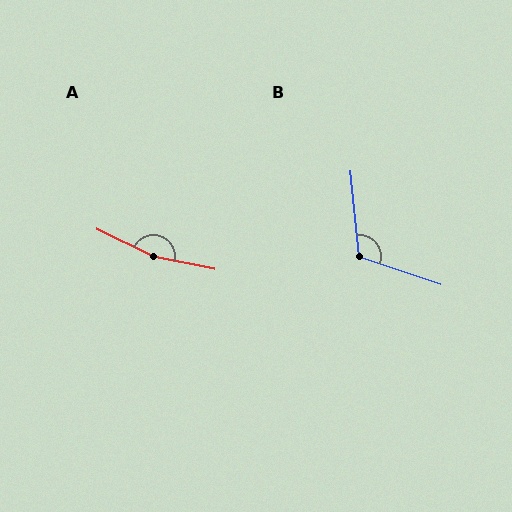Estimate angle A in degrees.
Approximately 165 degrees.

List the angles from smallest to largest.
B (115°), A (165°).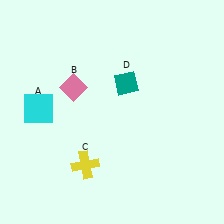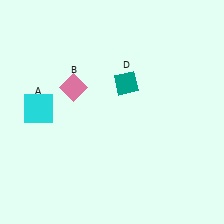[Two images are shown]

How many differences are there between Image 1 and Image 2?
There is 1 difference between the two images.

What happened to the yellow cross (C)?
The yellow cross (C) was removed in Image 2. It was in the bottom-left area of Image 1.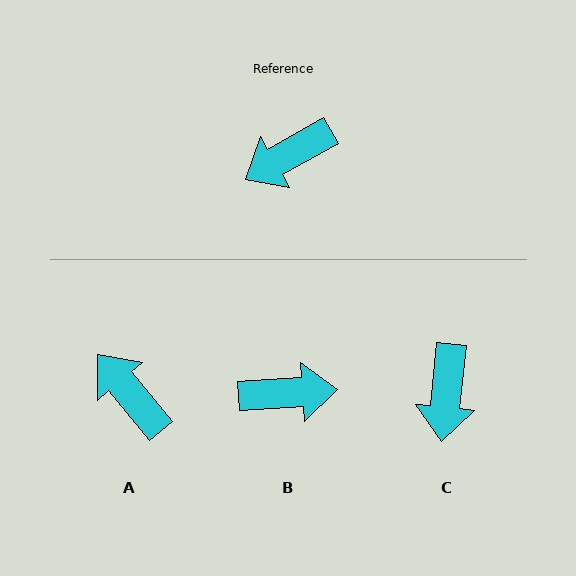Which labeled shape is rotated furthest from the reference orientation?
B, about 154 degrees away.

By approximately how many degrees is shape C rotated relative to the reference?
Approximately 55 degrees counter-clockwise.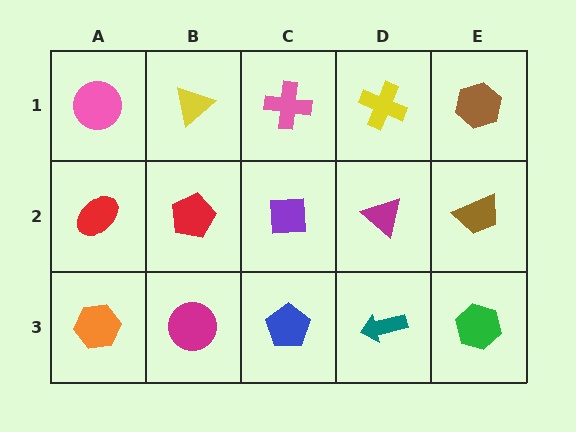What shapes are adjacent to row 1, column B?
A red pentagon (row 2, column B), a pink circle (row 1, column A), a pink cross (row 1, column C).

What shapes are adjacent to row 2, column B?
A yellow triangle (row 1, column B), a magenta circle (row 3, column B), a red ellipse (row 2, column A), a purple square (row 2, column C).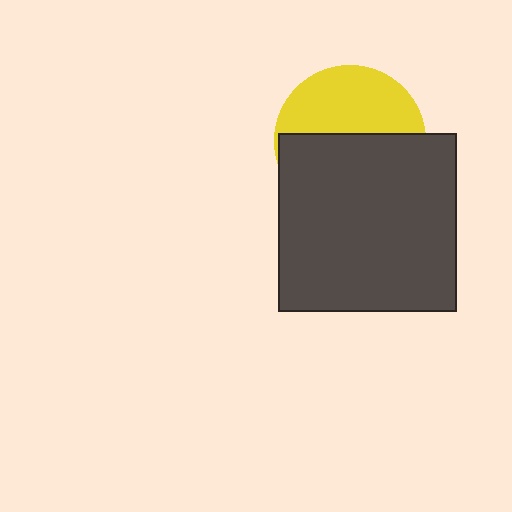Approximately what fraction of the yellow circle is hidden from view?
Roughly 56% of the yellow circle is hidden behind the dark gray square.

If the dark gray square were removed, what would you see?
You would see the complete yellow circle.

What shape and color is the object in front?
The object in front is a dark gray square.